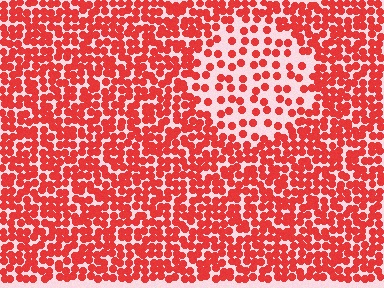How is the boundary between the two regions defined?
The boundary is defined by a change in element density (approximately 2.3x ratio). All elements are the same color, size, and shape.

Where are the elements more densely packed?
The elements are more densely packed outside the circle boundary.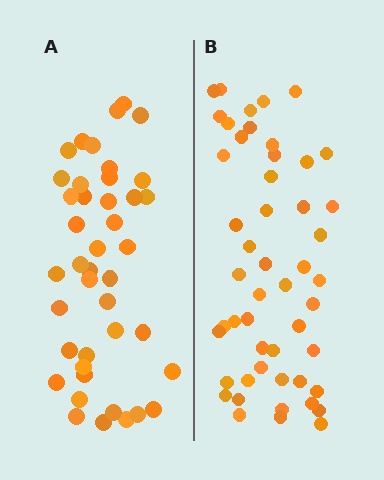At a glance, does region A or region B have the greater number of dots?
Region B (the right region) has more dots.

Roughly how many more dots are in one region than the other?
Region B has roughly 8 or so more dots than region A.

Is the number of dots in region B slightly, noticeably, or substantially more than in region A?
Region B has only slightly more — the two regions are fairly close. The ratio is roughly 1.2 to 1.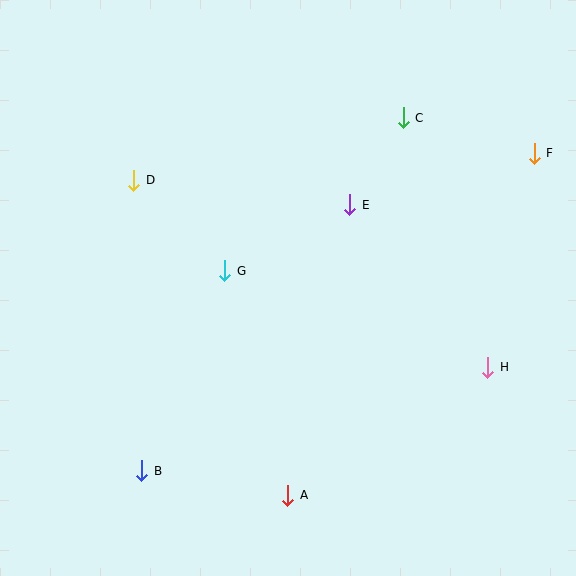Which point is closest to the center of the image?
Point G at (225, 271) is closest to the center.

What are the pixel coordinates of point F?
Point F is at (534, 153).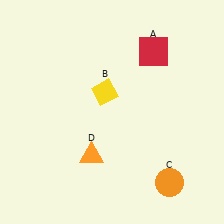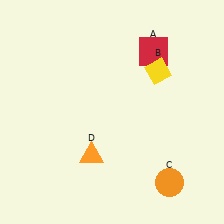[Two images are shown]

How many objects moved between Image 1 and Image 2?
1 object moved between the two images.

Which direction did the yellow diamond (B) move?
The yellow diamond (B) moved right.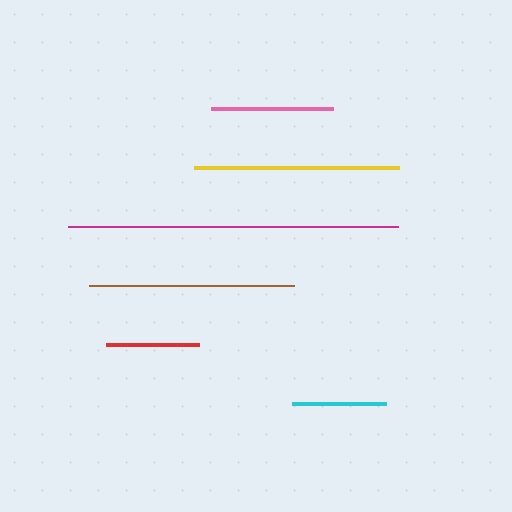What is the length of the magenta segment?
The magenta segment is approximately 330 pixels long.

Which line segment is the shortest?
The red line is the shortest at approximately 93 pixels.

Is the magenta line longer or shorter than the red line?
The magenta line is longer than the red line.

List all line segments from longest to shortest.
From longest to shortest: magenta, yellow, brown, pink, cyan, red.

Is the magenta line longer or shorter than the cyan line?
The magenta line is longer than the cyan line.